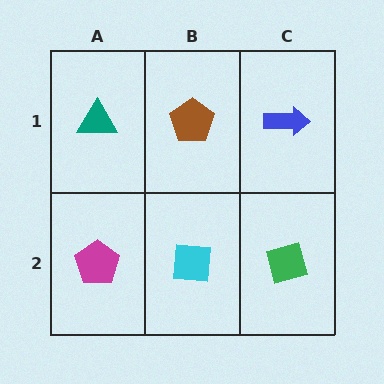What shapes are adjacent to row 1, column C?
A green square (row 2, column C), a brown pentagon (row 1, column B).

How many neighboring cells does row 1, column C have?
2.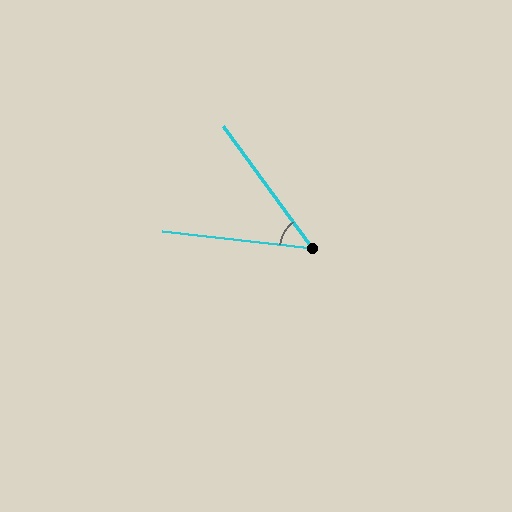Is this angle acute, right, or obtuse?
It is acute.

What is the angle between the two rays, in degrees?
Approximately 47 degrees.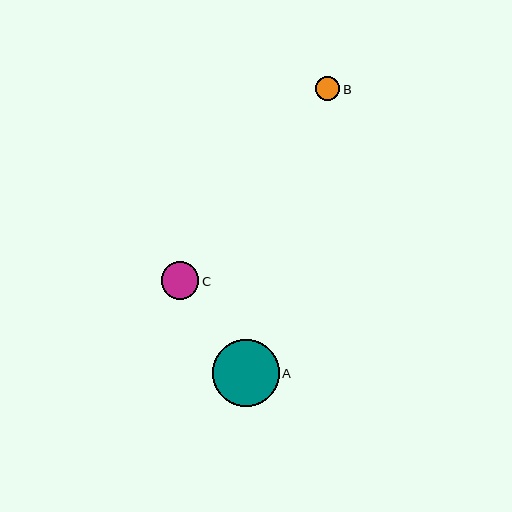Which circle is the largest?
Circle A is the largest with a size of approximately 66 pixels.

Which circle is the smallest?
Circle B is the smallest with a size of approximately 24 pixels.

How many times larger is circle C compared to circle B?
Circle C is approximately 1.5 times the size of circle B.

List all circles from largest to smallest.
From largest to smallest: A, C, B.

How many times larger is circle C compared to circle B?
Circle C is approximately 1.5 times the size of circle B.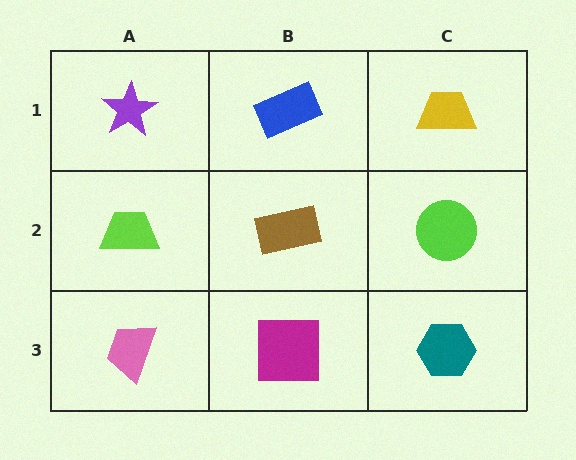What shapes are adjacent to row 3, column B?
A brown rectangle (row 2, column B), a pink trapezoid (row 3, column A), a teal hexagon (row 3, column C).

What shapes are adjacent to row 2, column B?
A blue rectangle (row 1, column B), a magenta square (row 3, column B), a lime trapezoid (row 2, column A), a lime circle (row 2, column C).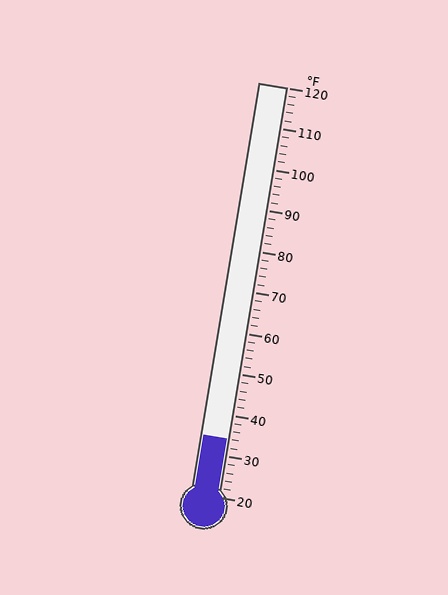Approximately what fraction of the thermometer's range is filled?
The thermometer is filled to approximately 15% of its range.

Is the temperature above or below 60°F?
The temperature is below 60°F.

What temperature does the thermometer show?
The thermometer shows approximately 34°F.